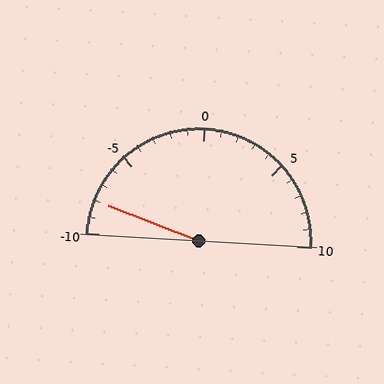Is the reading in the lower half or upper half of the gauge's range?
The reading is in the lower half of the range (-10 to 10).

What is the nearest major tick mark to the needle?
The nearest major tick mark is -10.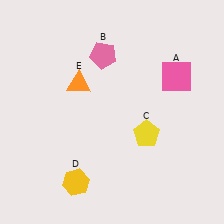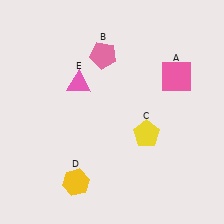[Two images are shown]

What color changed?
The triangle (E) changed from orange in Image 1 to pink in Image 2.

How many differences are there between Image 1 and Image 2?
There is 1 difference between the two images.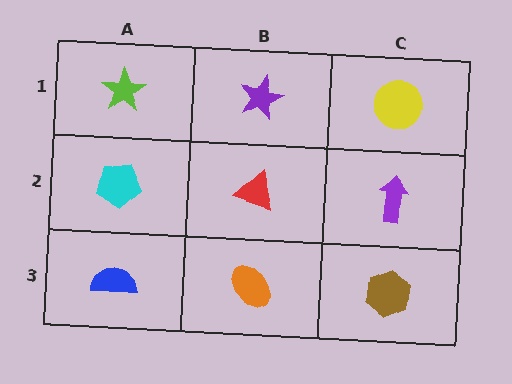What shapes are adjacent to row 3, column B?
A red triangle (row 2, column B), a blue semicircle (row 3, column A), a brown hexagon (row 3, column C).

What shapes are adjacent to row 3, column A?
A cyan pentagon (row 2, column A), an orange ellipse (row 3, column B).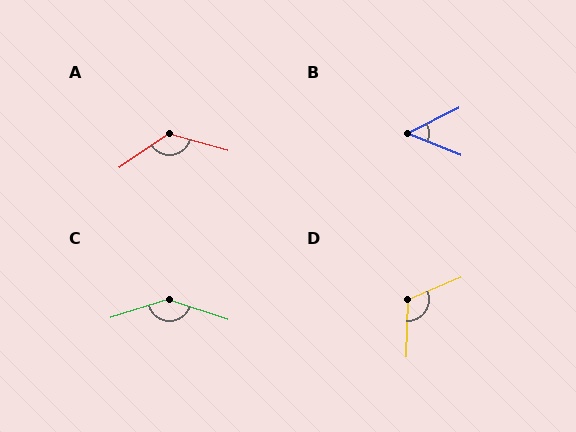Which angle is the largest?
C, at approximately 144 degrees.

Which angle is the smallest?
B, at approximately 49 degrees.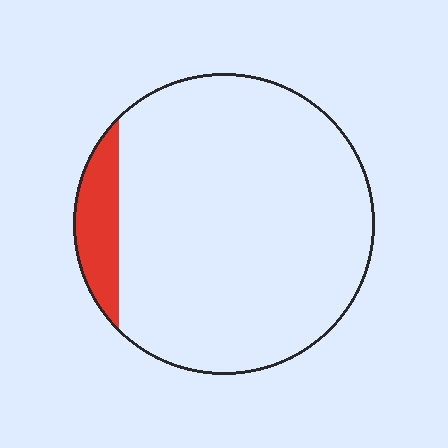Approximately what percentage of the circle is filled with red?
Approximately 10%.